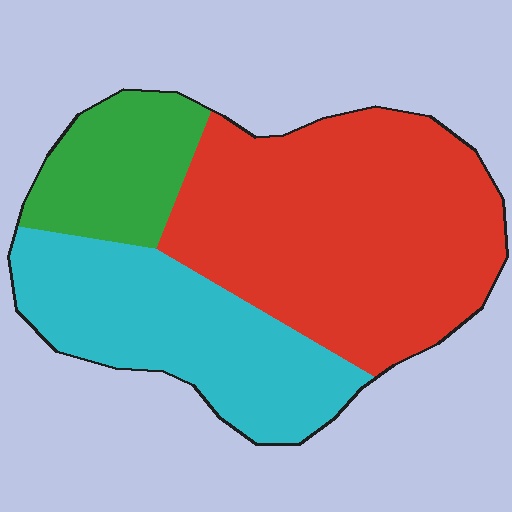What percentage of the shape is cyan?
Cyan takes up about one third (1/3) of the shape.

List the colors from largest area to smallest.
From largest to smallest: red, cyan, green.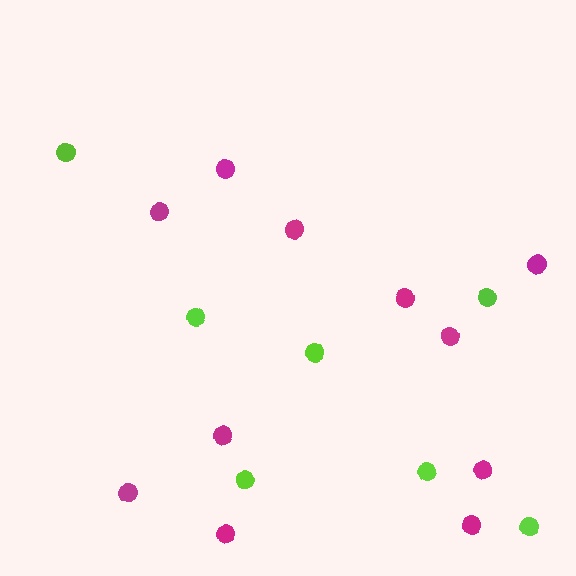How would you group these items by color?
There are 2 groups: one group of lime circles (7) and one group of magenta circles (11).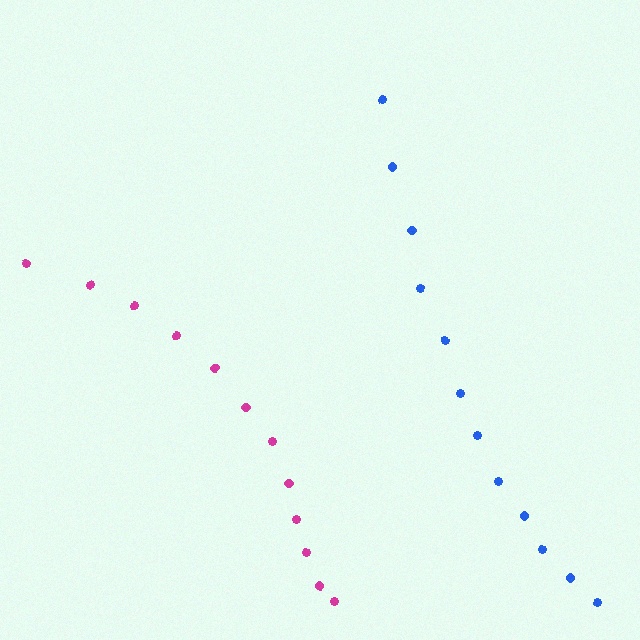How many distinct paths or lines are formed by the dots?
There are 2 distinct paths.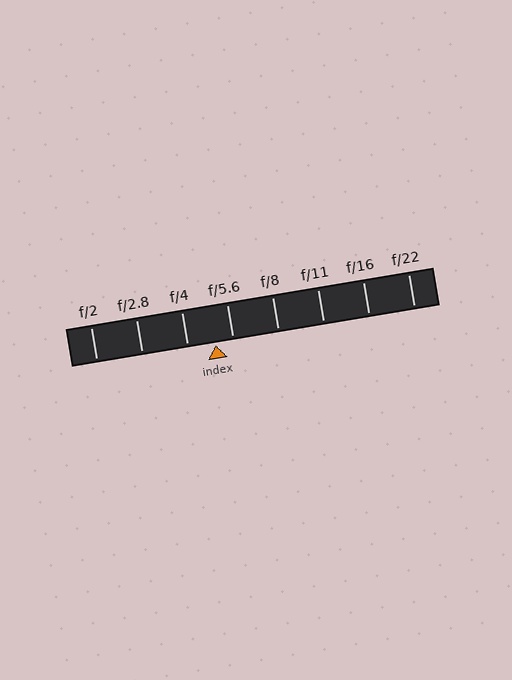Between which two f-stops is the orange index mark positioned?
The index mark is between f/4 and f/5.6.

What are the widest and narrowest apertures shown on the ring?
The widest aperture shown is f/2 and the narrowest is f/22.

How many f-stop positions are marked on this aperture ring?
There are 8 f-stop positions marked.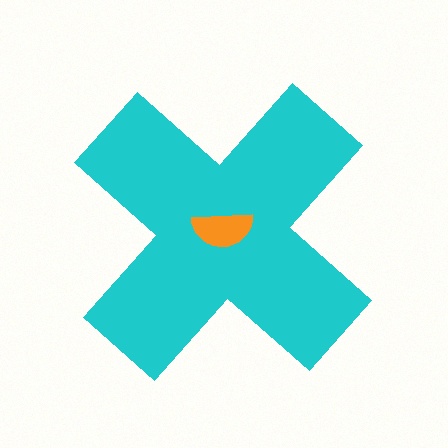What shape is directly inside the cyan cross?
The orange semicircle.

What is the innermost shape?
The orange semicircle.